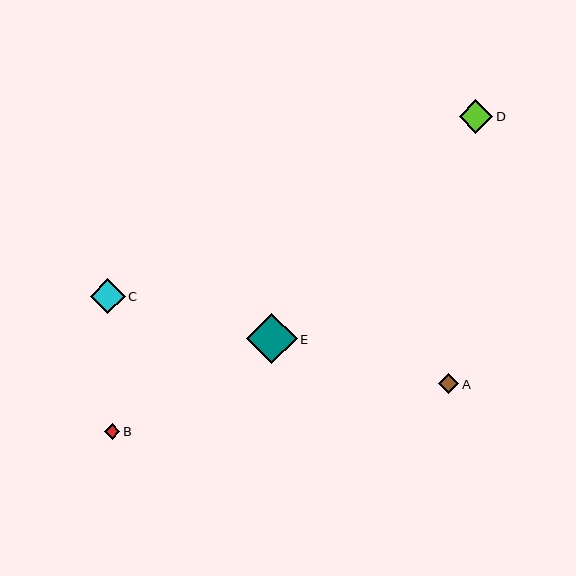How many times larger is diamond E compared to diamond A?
Diamond E is approximately 2.5 times the size of diamond A.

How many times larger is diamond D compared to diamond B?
Diamond D is approximately 2.2 times the size of diamond B.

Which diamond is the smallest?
Diamond B is the smallest with a size of approximately 15 pixels.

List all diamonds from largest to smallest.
From largest to smallest: E, C, D, A, B.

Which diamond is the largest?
Diamond E is the largest with a size of approximately 50 pixels.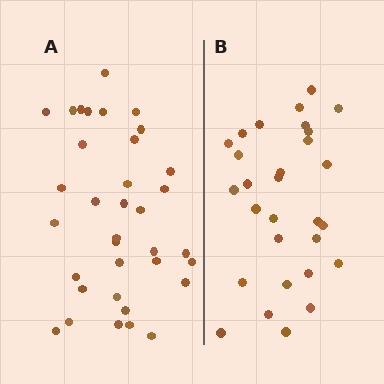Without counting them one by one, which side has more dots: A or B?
Region A (the left region) has more dots.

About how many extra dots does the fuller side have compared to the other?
Region A has about 6 more dots than region B.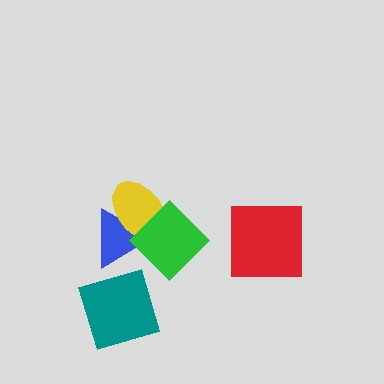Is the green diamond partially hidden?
No, no other shape covers it.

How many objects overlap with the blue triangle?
2 objects overlap with the blue triangle.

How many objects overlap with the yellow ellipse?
2 objects overlap with the yellow ellipse.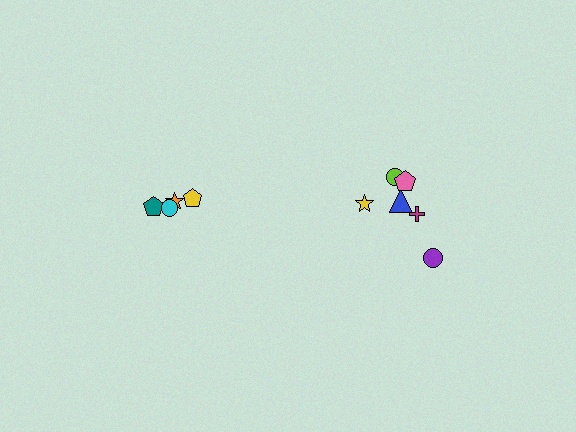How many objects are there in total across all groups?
There are 10 objects.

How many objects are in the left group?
There are 4 objects.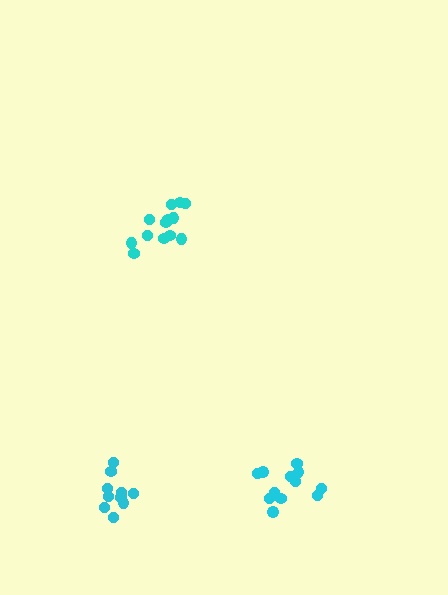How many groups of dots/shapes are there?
There are 3 groups.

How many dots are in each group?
Group 1: 10 dots, Group 2: 13 dots, Group 3: 12 dots (35 total).